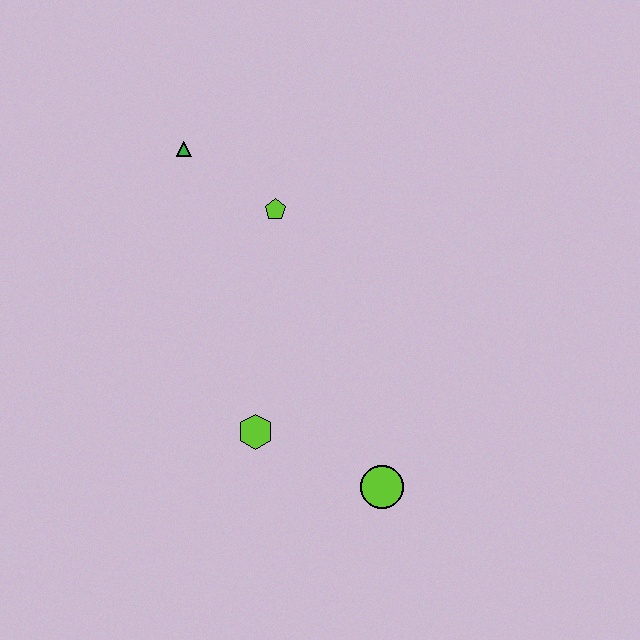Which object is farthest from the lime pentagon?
The lime circle is farthest from the lime pentagon.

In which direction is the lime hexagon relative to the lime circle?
The lime hexagon is to the left of the lime circle.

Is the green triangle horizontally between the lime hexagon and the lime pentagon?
No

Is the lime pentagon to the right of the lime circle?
No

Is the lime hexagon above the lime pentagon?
No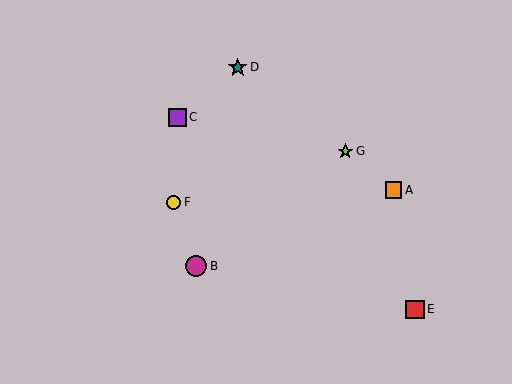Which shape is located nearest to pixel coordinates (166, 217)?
The yellow circle (labeled F) at (174, 202) is nearest to that location.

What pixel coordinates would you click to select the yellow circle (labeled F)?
Click at (174, 202) to select the yellow circle F.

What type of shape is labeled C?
Shape C is a purple square.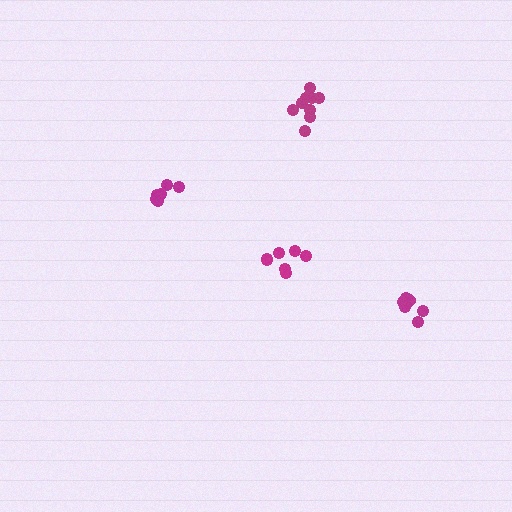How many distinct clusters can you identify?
There are 4 distinct clusters.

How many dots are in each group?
Group 1: 9 dots, Group 2: 6 dots, Group 3: 6 dots, Group 4: 6 dots (27 total).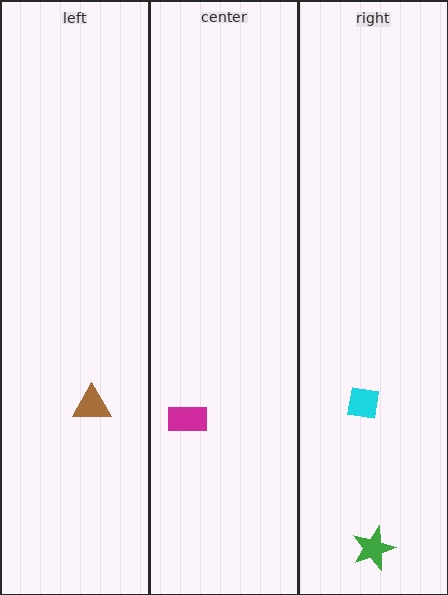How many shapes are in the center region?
1.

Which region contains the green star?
The right region.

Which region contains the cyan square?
The right region.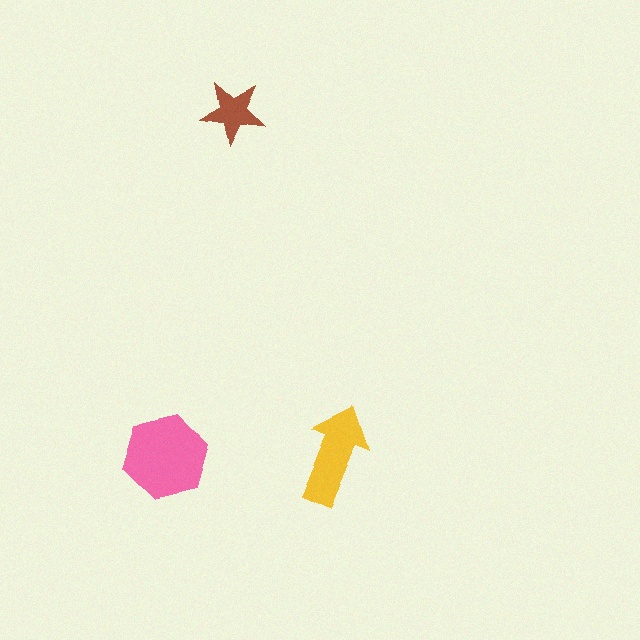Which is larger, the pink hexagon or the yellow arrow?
The pink hexagon.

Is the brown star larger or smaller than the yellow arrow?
Smaller.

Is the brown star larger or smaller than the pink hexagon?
Smaller.